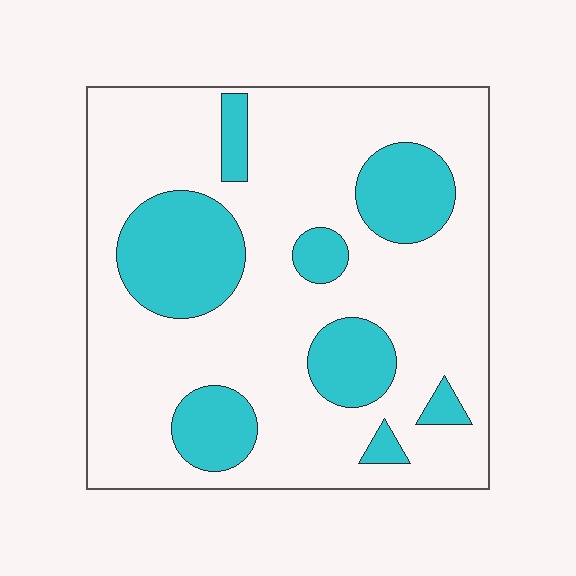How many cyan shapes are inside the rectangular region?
8.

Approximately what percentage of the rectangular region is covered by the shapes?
Approximately 25%.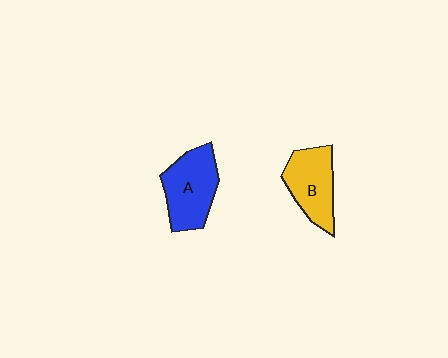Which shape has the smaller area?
Shape B (yellow).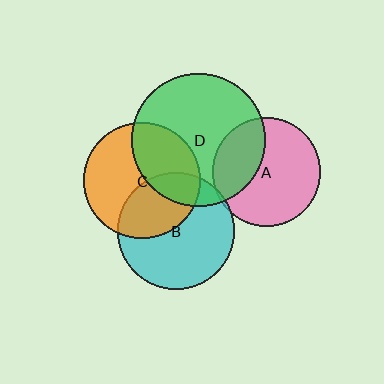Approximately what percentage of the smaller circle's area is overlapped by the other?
Approximately 15%.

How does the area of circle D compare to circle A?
Approximately 1.5 times.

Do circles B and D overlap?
Yes.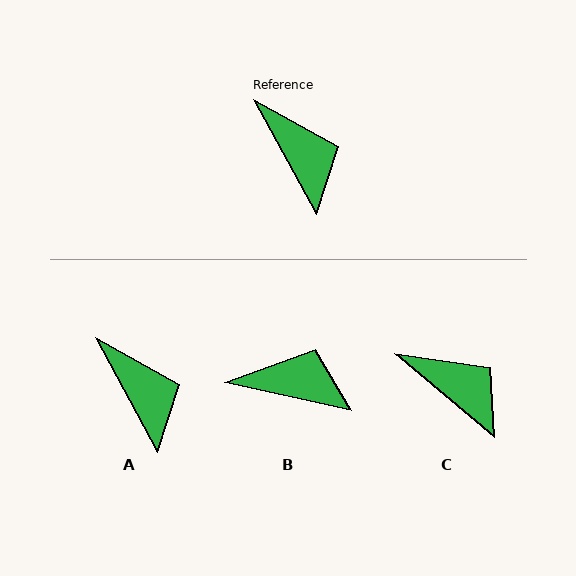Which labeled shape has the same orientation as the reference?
A.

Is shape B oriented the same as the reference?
No, it is off by about 49 degrees.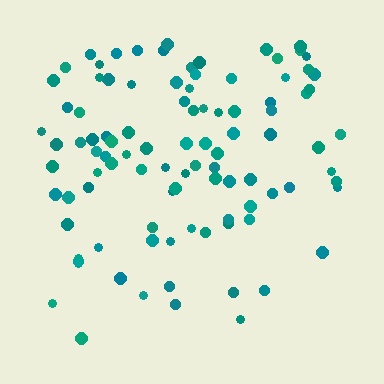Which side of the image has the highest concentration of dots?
The top.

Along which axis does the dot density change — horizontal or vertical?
Vertical.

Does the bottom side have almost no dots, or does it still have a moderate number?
Still a moderate number, just noticeably fewer than the top.